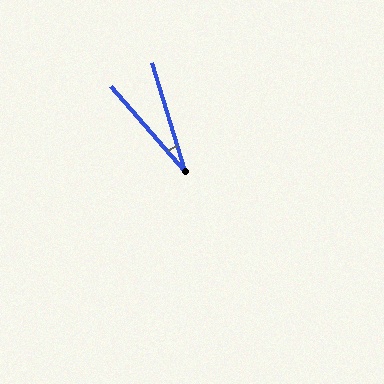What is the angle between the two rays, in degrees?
Approximately 24 degrees.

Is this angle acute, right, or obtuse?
It is acute.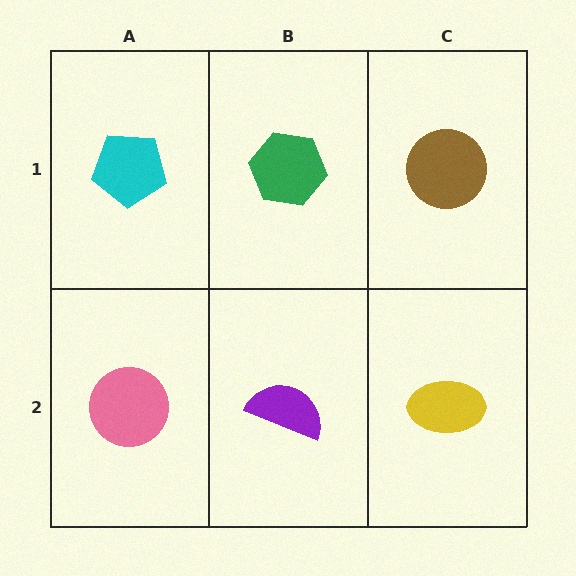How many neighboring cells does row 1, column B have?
3.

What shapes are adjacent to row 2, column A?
A cyan pentagon (row 1, column A), a purple semicircle (row 2, column B).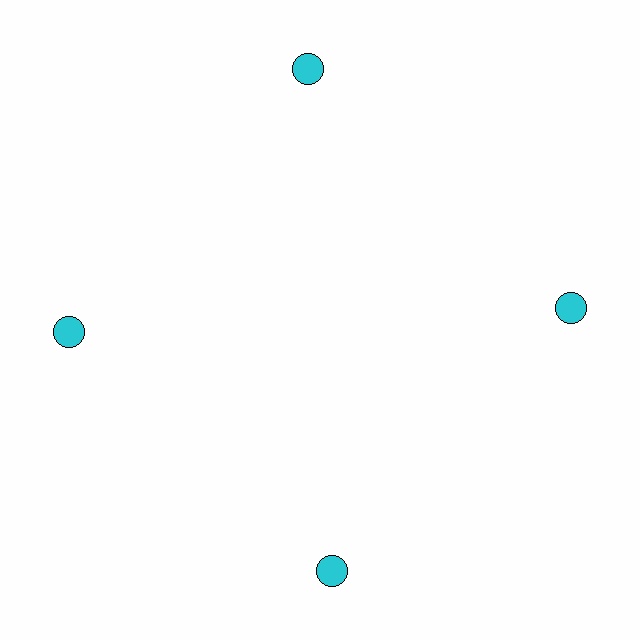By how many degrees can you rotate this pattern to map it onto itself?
The pattern maps onto itself every 90 degrees of rotation.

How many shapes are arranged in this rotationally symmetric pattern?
There are 4 shapes, arranged in 4 groups of 1.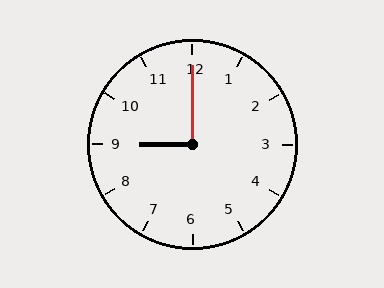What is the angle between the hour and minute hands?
Approximately 90 degrees.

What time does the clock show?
9:00.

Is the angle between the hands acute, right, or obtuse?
It is right.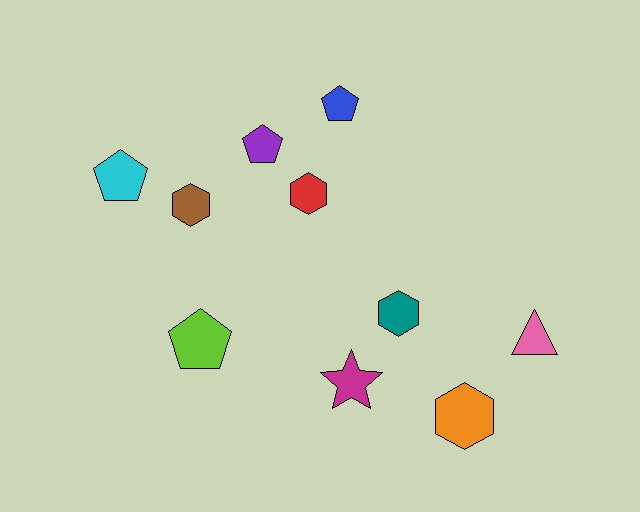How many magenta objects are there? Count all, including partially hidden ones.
There is 1 magenta object.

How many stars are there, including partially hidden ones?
There is 1 star.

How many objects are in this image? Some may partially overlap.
There are 10 objects.